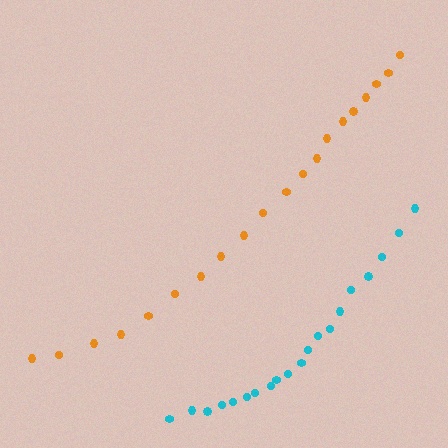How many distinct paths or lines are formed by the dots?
There are 2 distinct paths.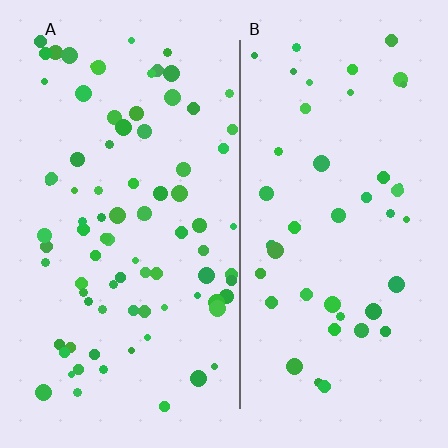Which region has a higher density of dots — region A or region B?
A (the left).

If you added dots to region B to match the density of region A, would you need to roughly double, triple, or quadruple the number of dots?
Approximately double.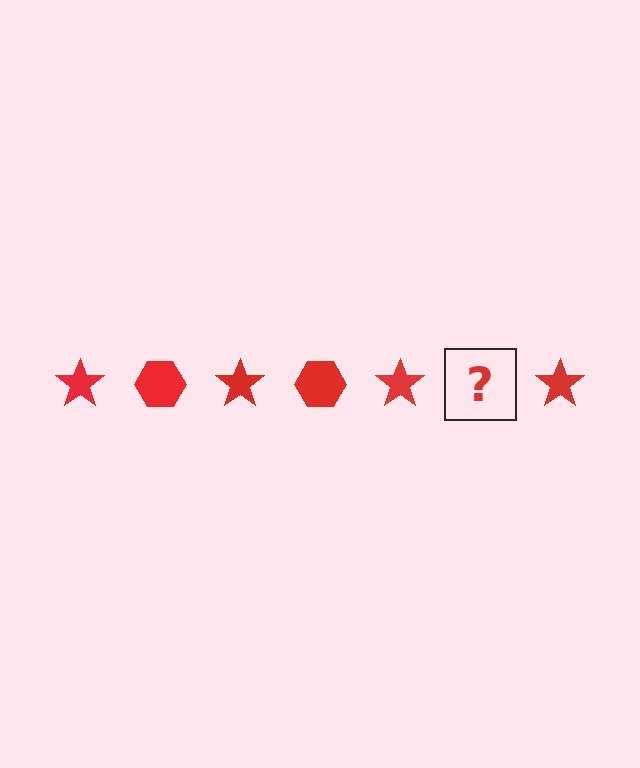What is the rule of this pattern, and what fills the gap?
The rule is that the pattern cycles through star, hexagon shapes in red. The gap should be filled with a red hexagon.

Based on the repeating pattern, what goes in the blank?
The blank should be a red hexagon.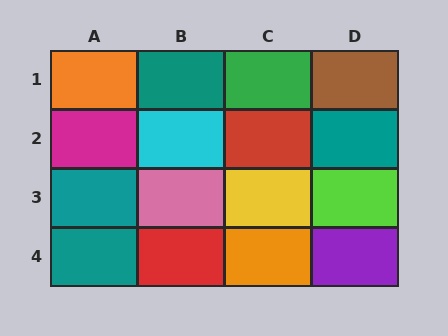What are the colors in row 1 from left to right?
Orange, teal, green, brown.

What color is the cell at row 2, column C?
Red.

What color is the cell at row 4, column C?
Orange.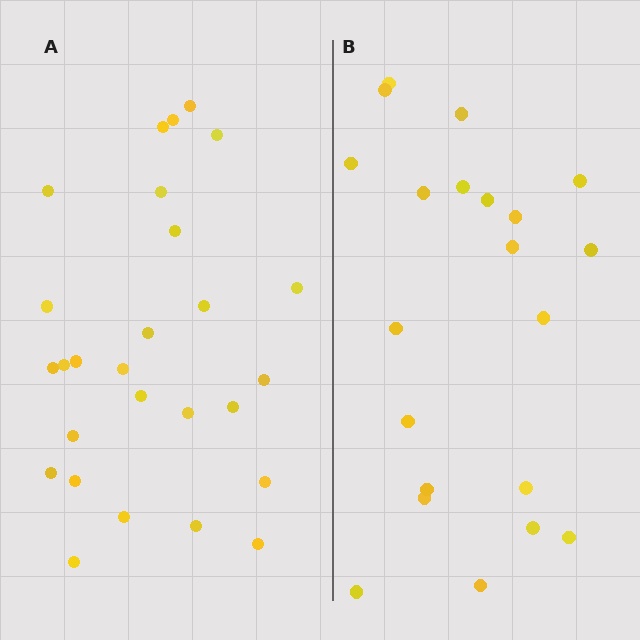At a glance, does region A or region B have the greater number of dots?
Region A (the left region) has more dots.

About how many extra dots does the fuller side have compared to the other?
Region A has about 6 more dots than region B.